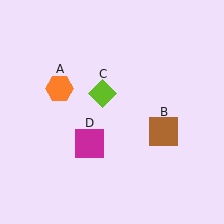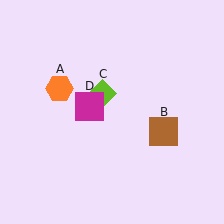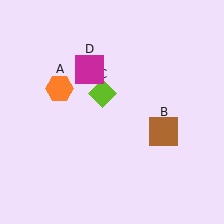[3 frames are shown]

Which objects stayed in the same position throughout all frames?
Orange hexagon (object A) and brown square (object B) and lime diamond (object C) remained stationary.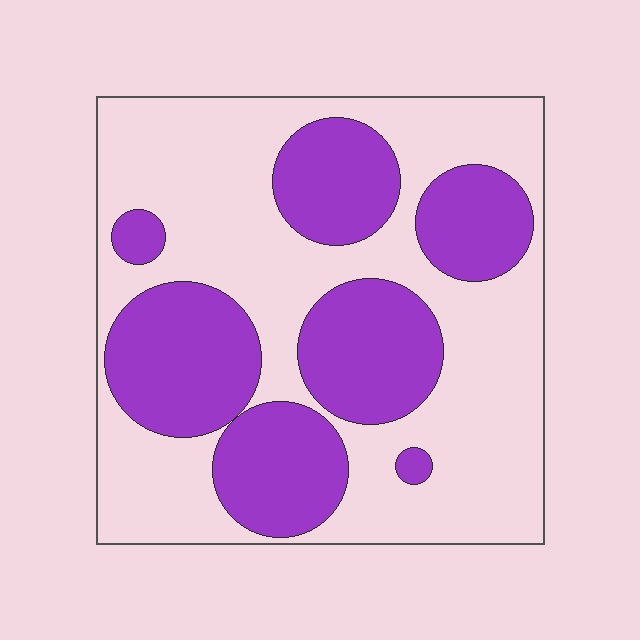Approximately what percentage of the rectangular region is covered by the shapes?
Approximately 40%.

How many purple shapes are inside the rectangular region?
7.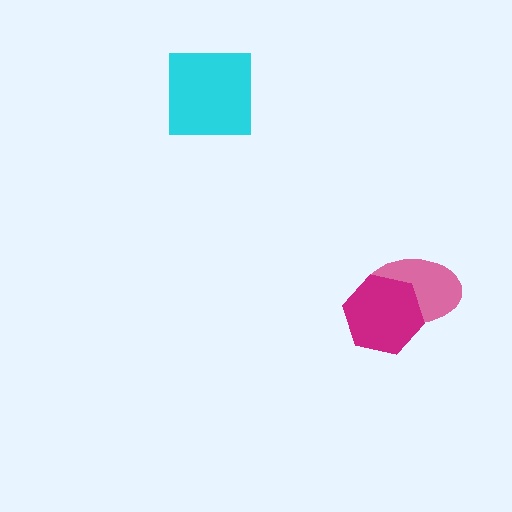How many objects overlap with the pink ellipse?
1 object overlaps with the pink ellipse.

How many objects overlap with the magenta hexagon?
1 object overlaps with the magenta hexagon.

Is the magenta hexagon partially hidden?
No, no other shape covers it.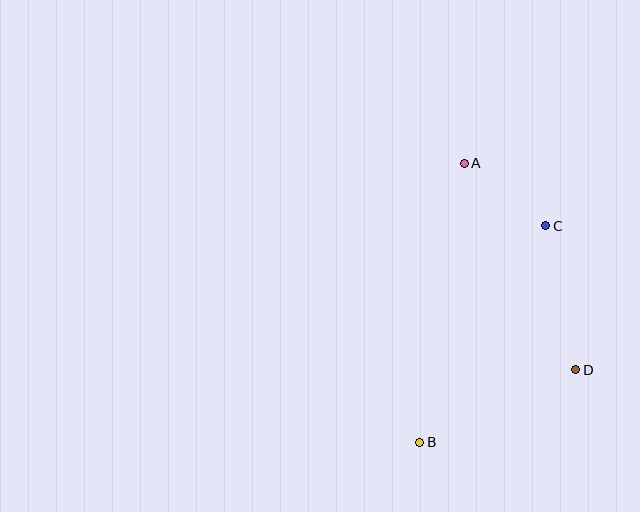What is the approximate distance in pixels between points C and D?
The distance between C and D is approximately 147 pixels.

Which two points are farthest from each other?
Points A and B are farthest from each other.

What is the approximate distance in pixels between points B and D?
The distance between B and D is approximately 172 pixels.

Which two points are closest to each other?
Points A and C are closest to each other.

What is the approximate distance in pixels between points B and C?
The distance between B and C is approximately 251 pixels.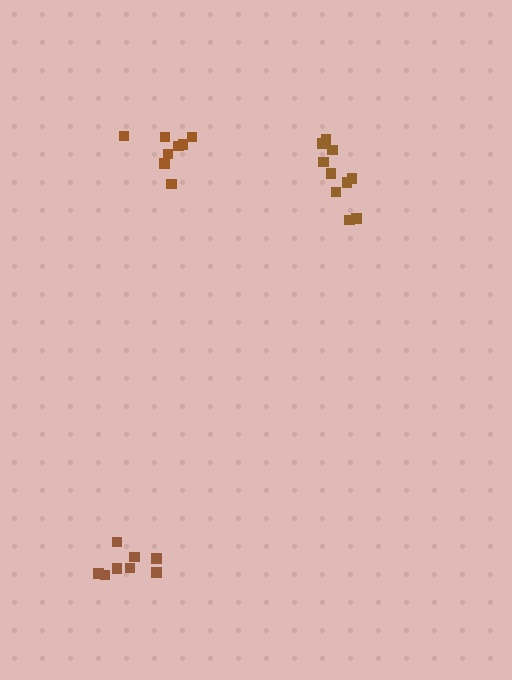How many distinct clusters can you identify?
There are 3 distinct clusters.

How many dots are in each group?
Group 1: 8 dots, Group 2: 10 dots, Group 3: 8 dots (26 total).